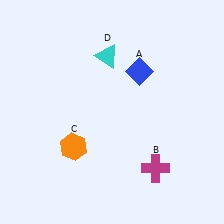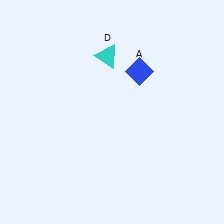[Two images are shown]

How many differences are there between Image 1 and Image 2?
There are 2 differences between the two images.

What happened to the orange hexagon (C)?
The orange hexagon (C) was removed in Image 2. It was in the bottom-left area of Image 1.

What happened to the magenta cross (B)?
The magenta cross (B) was removed in Image 2. It was in the bottom-right area of Image 1.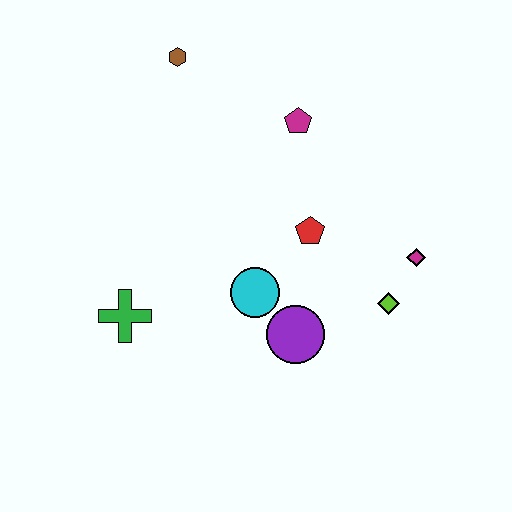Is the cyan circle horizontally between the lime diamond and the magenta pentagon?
No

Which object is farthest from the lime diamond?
The brown hexagon is farthest from the lime diamond.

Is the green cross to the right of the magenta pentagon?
No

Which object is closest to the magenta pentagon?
The red pentagon is closest to the magenta pentagon.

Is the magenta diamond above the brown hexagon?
No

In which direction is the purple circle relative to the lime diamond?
The purple circle is to the left of the lime diamond.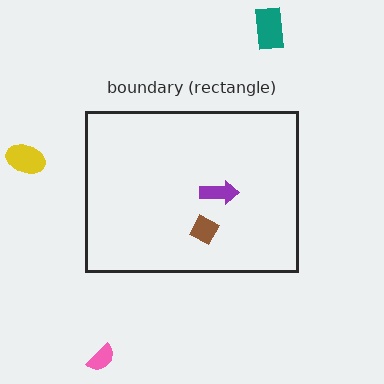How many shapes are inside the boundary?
2 inside, 3 outside.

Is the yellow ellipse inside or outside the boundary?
Outside.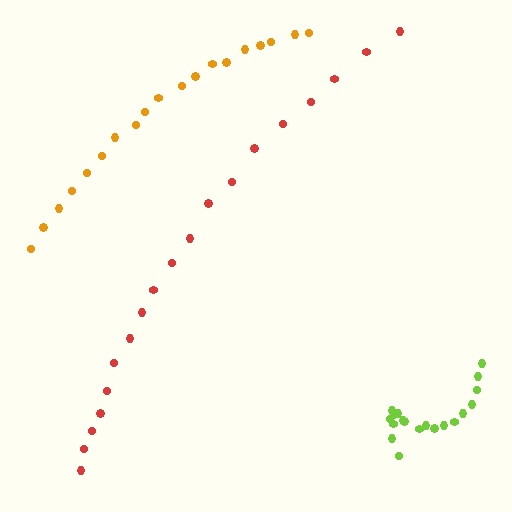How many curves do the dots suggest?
There are 3 distinct paths.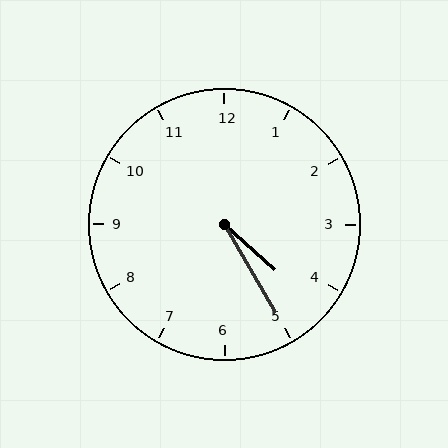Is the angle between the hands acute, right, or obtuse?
It is acute.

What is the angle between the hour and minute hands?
Approximately 18 degrees.